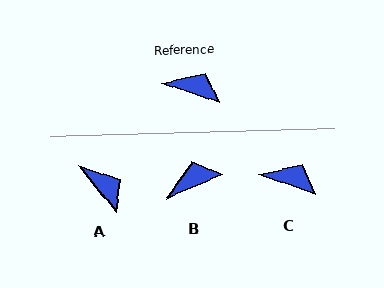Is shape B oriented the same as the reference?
No, it is off by about 42 degrees.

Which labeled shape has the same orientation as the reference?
C.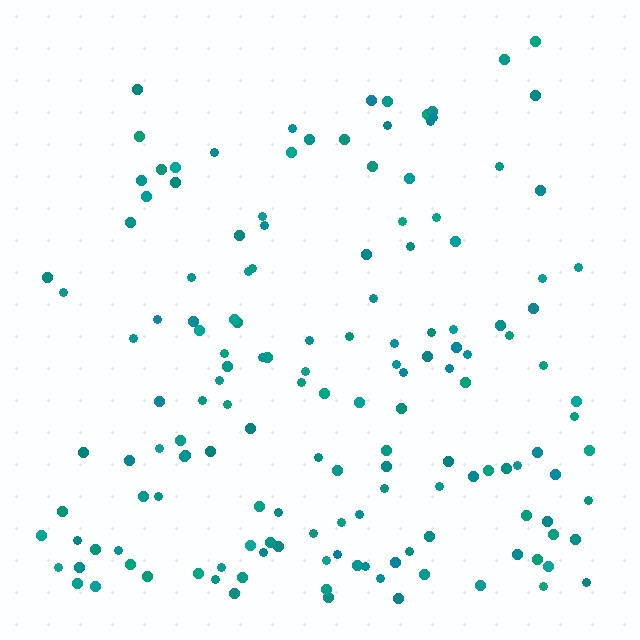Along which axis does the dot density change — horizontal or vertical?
Vertical.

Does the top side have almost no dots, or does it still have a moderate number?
Still a moderate number, just noticeably fewer than the bottom.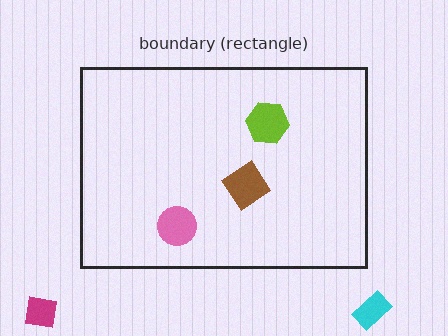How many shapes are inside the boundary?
3 inside, 2 outside.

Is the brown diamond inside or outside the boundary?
Inside.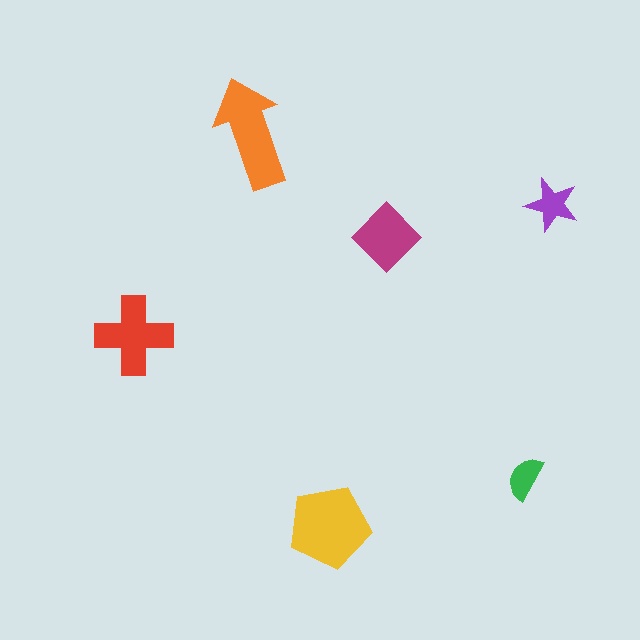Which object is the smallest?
The green semicircle.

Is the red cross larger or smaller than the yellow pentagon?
Smaller.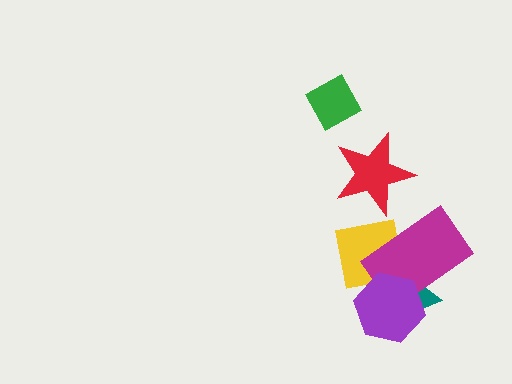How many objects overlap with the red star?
0 objects overlap with the red star.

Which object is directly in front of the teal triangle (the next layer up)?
The magenta rectangle is directly in front of the teal triangle.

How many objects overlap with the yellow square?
3 objects overlap with the yellow square.